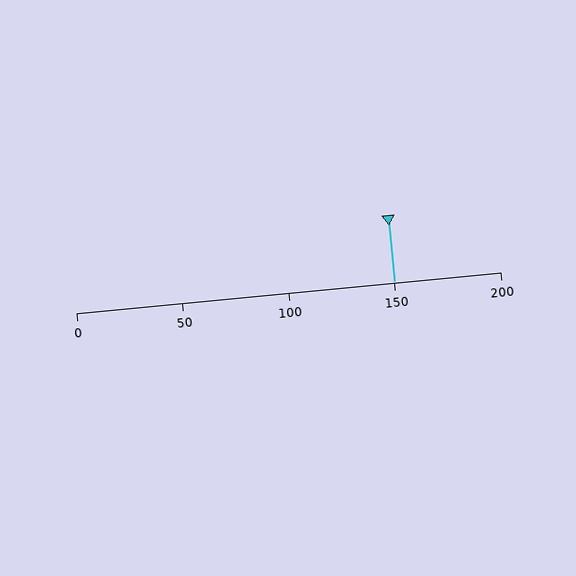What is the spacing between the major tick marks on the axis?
The major ticks are spaced 50 apart.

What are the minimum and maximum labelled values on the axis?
The axis runs from 0 to 200.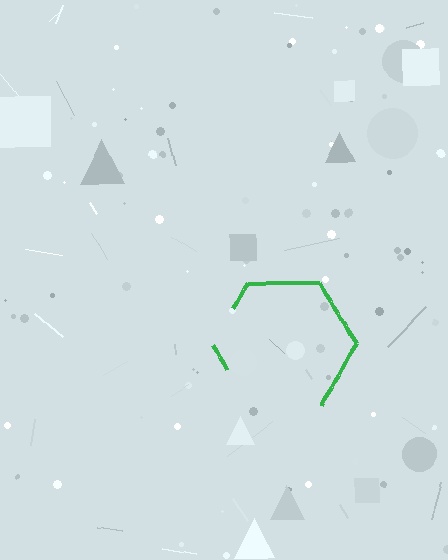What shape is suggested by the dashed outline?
The dashed outline suggests a hexagon.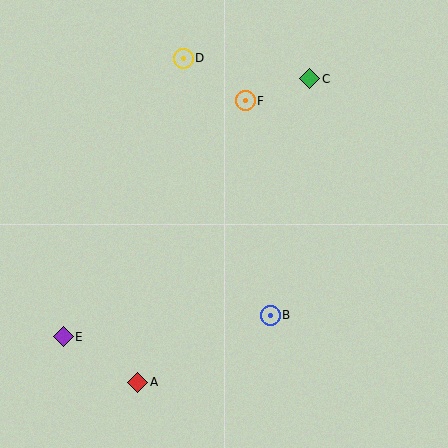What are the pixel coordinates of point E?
Point E is at (63, 337).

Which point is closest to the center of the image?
Point B at (270, 315) is closest to the center.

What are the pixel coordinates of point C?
Point C is at (310, 79).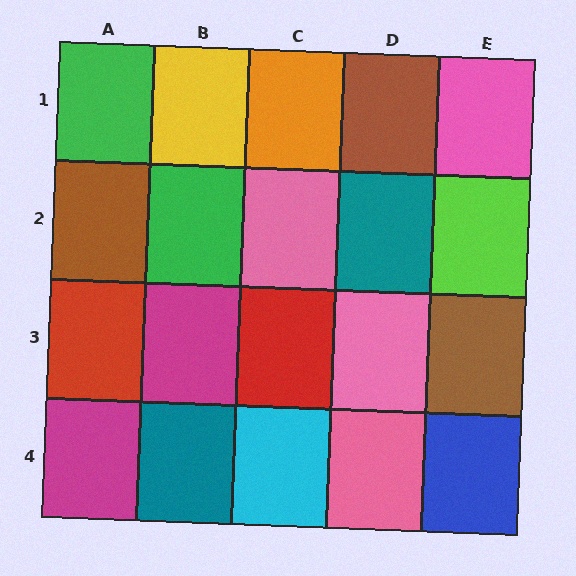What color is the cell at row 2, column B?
Green.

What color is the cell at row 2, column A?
Brown.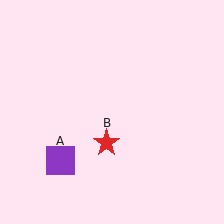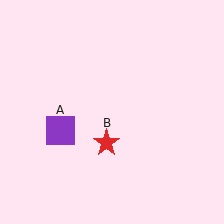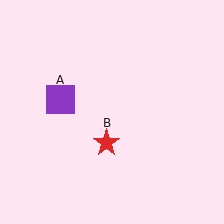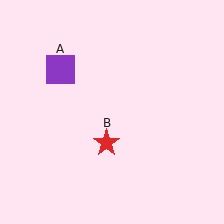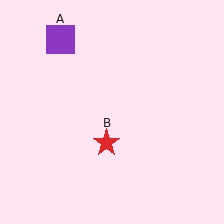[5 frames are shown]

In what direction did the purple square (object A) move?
The purple square (object A) moved up.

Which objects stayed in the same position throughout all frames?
Red star (object B) remained stationary.